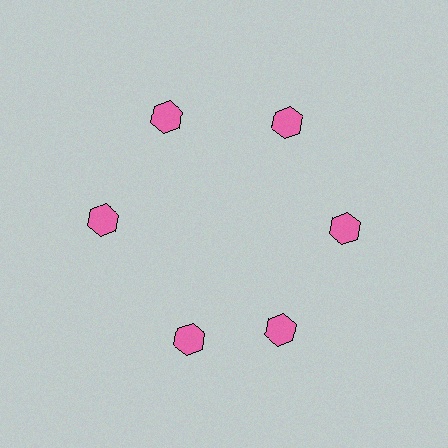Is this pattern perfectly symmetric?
No. The 6 pink hexagons are arranged in a ring, but one element near the 7 o'clock position is rotated out of alignment along the ring, breaking the 6-fold rotational symmetry.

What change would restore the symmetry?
The symmetry would be restored by rotating it back into even spacing with its neighbors so that all 6 hexagons sit at equal angles and equal distance from the center.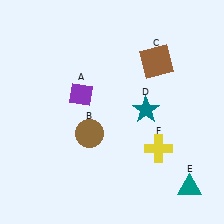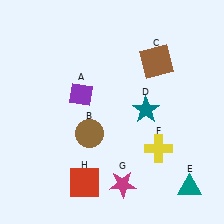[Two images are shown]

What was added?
A magenta star (G), a red square (H) were added in Image 2.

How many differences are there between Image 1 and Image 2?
There are 2 differences between the two images.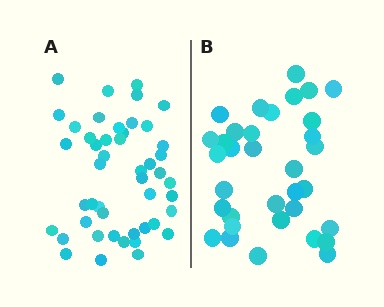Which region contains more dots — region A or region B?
Region A (the left region) has more dots.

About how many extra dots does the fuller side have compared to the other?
Region A has approximately 15 more dots than region B.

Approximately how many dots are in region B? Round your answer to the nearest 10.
About 30 dots. (The exact count is 34, which rounds to 30.)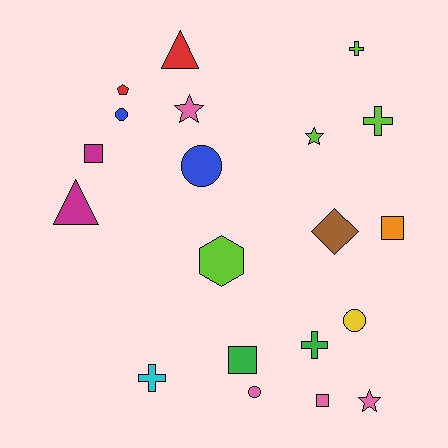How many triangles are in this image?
There are 2 triangles.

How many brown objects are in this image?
There is 1 brown object.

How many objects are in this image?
There are 20 objects.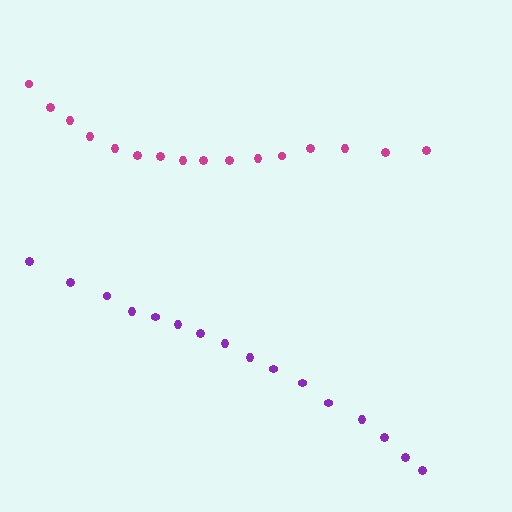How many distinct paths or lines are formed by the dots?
There are 2 distinct paths.